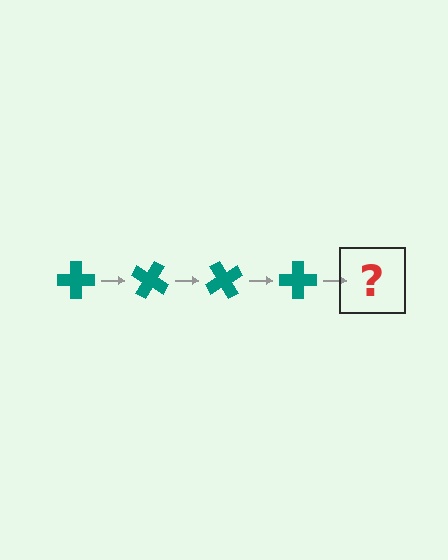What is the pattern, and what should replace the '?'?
The pattern is that the cross rotates 30 degrees each step. The '?' should be a teal cross rotated 120 degrees.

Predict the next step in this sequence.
The next step is a teal cross rotated 120 degrees.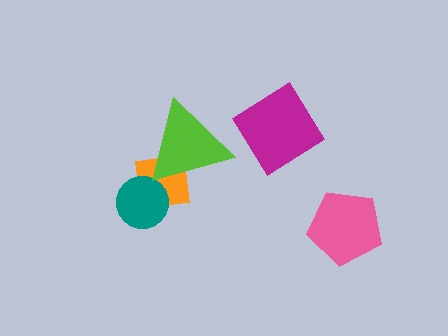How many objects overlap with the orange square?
2 objects overlap with the orange square.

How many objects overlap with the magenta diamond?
0 objects overlap with the magenta diamond.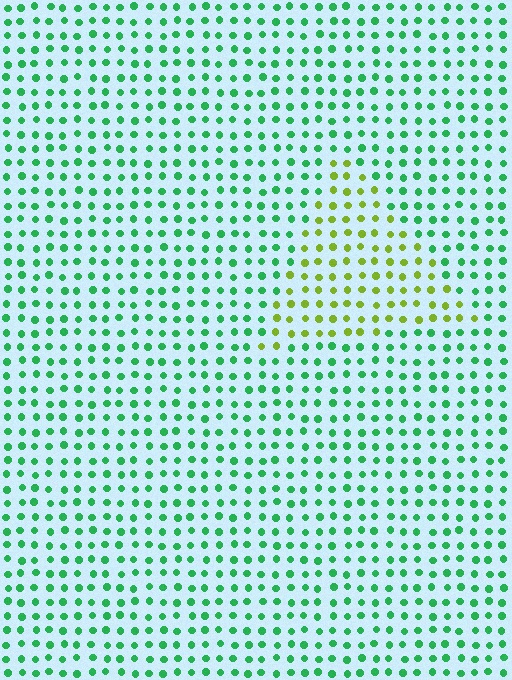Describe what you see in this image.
The image is filled with small green elements in a uniform arrangement. A triangle-shaped region is visible where the elements are tinted to a slightly different hue, forming a subtle color boundary.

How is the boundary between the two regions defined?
The boundary is defined purely by a slight shift in hue (about 56 degrees). Spacing, size, and orientation are identical on both sides.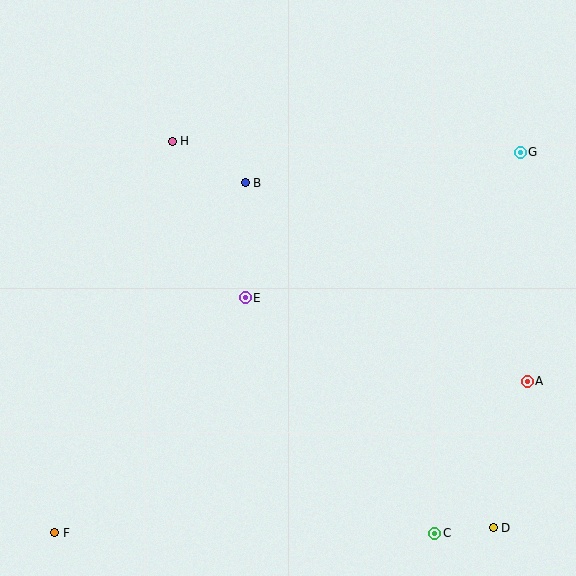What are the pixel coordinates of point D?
Point D is at (493, 528).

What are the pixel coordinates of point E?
Point E is at (245, 298).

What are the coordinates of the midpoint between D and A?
The midpoint between D and A is at (510, 454).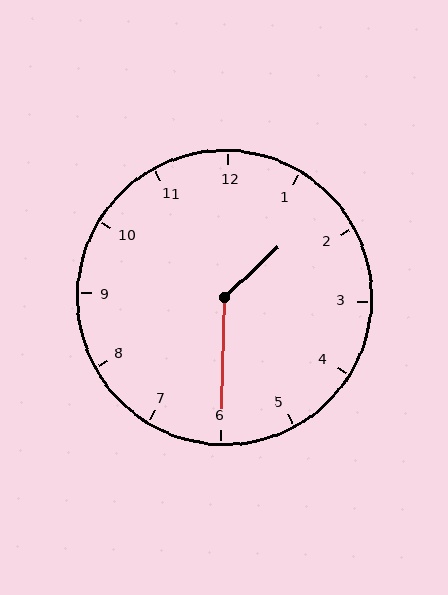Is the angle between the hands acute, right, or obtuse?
It is obtuse.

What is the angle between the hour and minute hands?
Approximately 135 degrees.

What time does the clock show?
1:30.